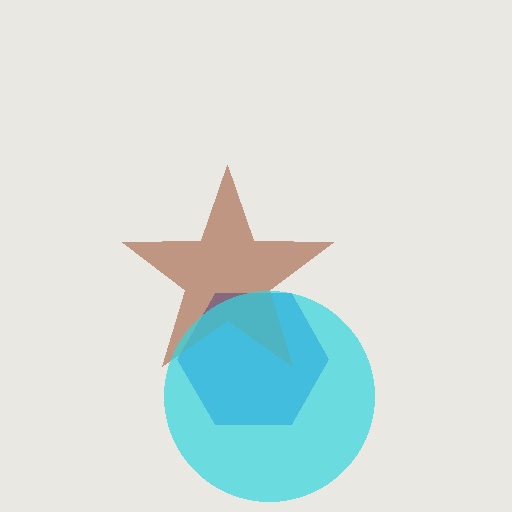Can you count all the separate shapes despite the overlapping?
Yes, there are 3 separate shapes.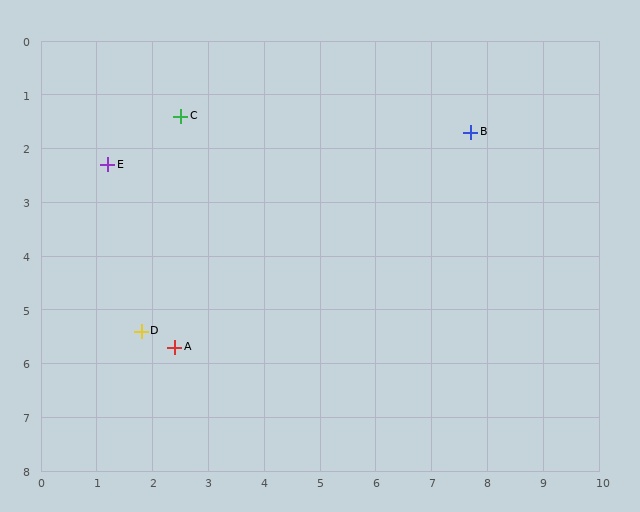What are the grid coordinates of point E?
Point E is at approximately (1.2, 2.3).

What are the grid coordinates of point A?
Point A is at approximately (2.4, 5.7).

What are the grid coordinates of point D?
Point D is at approximately (1.8, 5.4).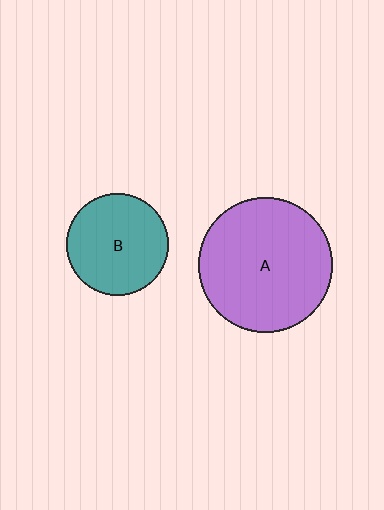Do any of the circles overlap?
No, none of the circles overlap.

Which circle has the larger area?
Circle A (purple).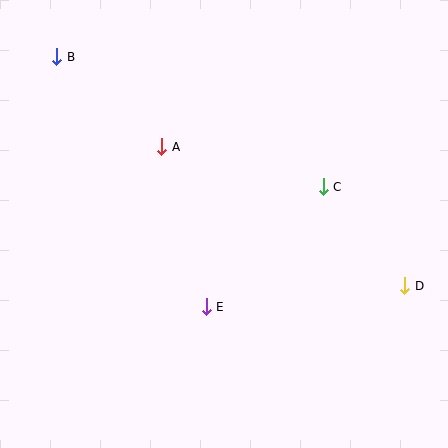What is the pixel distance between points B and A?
The distance between B and A is 138 pixels.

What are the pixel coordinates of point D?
Point D is at (405, 286).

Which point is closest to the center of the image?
Point E at (206, 307) is closest to the center.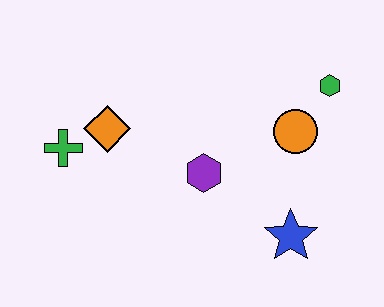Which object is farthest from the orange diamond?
The green hexagon is farthest from the orange diamond.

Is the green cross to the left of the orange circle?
Yes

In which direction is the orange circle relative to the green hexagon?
The orange circle is below the green hexagon.